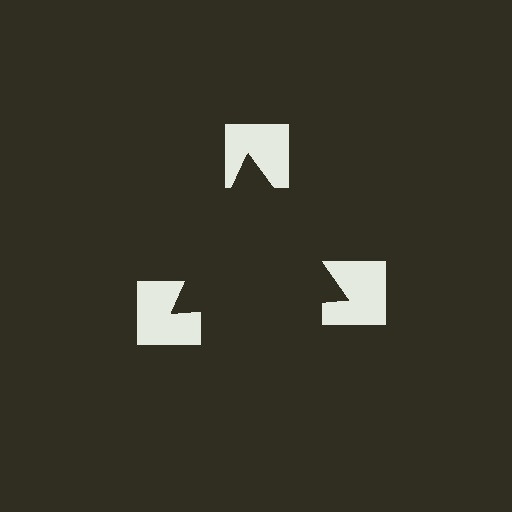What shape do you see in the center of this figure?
An illusory triangle — its edges are inferred from the aligned wedge cuts in the notched squares, not physically drawn.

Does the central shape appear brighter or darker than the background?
It typically appears slightly darker than the background, even though no actual brightness change is drawn.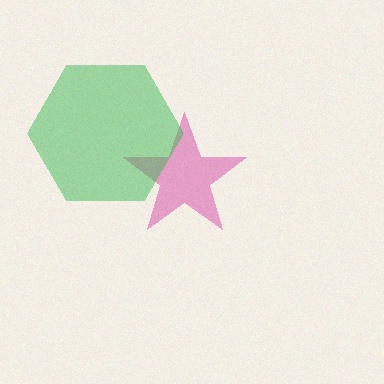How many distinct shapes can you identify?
There are 2 distinct shapes: a magenta star, a green hexagon.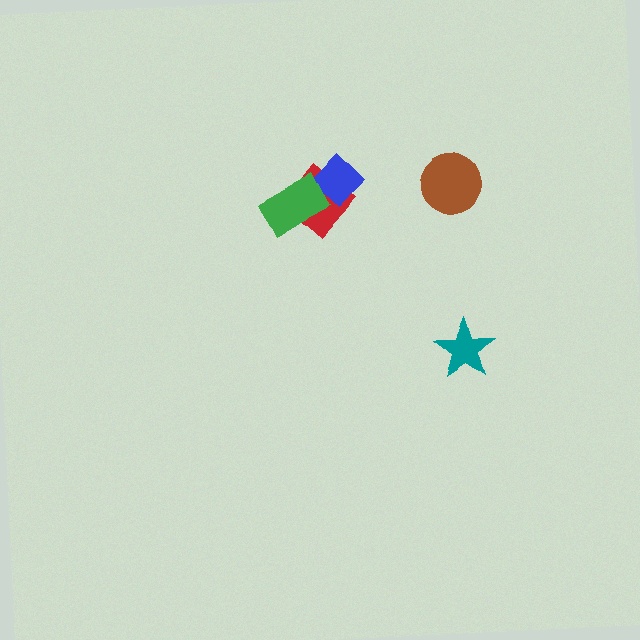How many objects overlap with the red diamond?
2 objects overlap with the red diamond.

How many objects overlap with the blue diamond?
2 objects overlap with the blue diamond.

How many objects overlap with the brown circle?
0 objects overlap with the brown circle.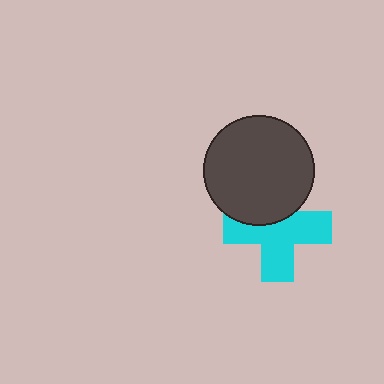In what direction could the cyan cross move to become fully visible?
The cyan cross could move down. That would shift it out from behind the dark gray circle entirely.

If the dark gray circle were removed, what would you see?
You would see the complete cyan cross.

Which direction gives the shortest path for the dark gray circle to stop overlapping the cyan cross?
Moving up gives the shortest separation.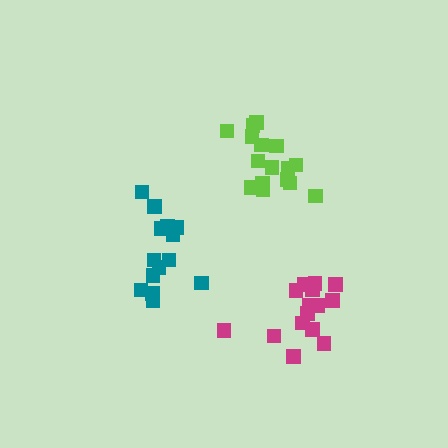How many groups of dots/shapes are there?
There are 3 groups.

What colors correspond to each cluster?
The clusters are colored: teal, magenta, lime.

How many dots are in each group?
Group 1: 14 dots, Group 2: 15 dots, Group 3: 16 dots (45 total).